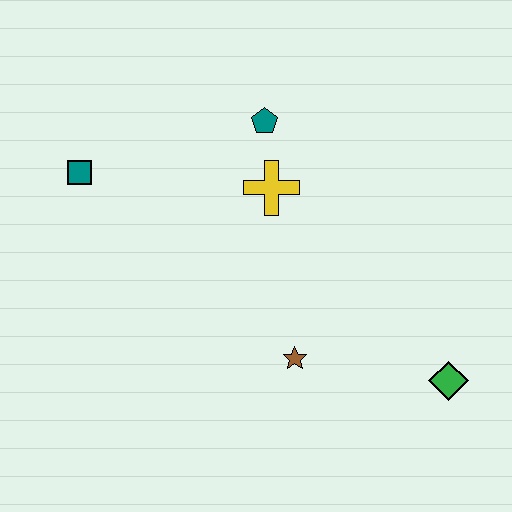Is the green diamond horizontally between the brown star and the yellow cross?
No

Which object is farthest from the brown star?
The teal square is farthest from the brown star.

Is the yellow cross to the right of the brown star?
No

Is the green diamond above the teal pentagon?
No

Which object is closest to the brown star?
The green diamond is closest to the brown star.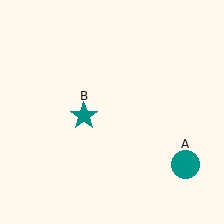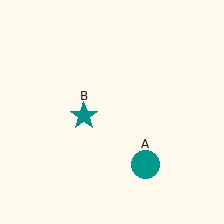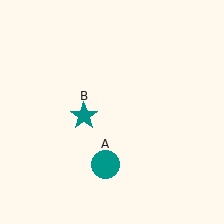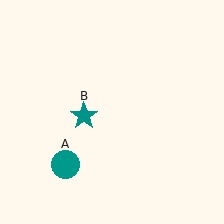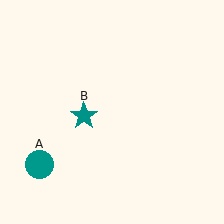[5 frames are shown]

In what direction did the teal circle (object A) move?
The teal circle (object A) moved left.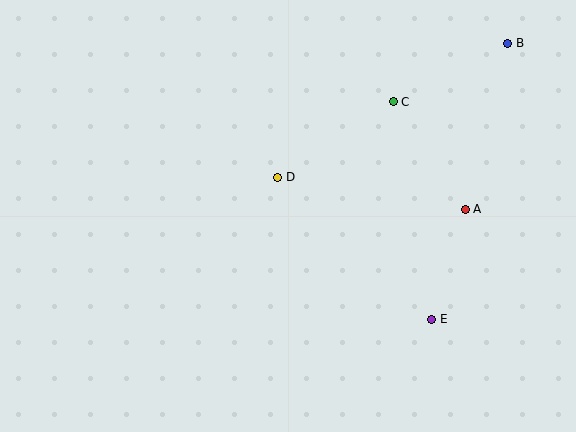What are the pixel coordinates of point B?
Point B is at (508, 43).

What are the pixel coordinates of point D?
Point D is at (278, 177).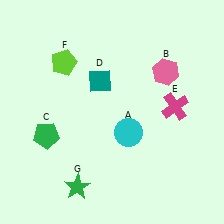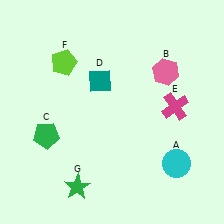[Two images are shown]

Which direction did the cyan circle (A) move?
The cyan circle (A) moved right.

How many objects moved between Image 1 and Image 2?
1 object moved between the two images.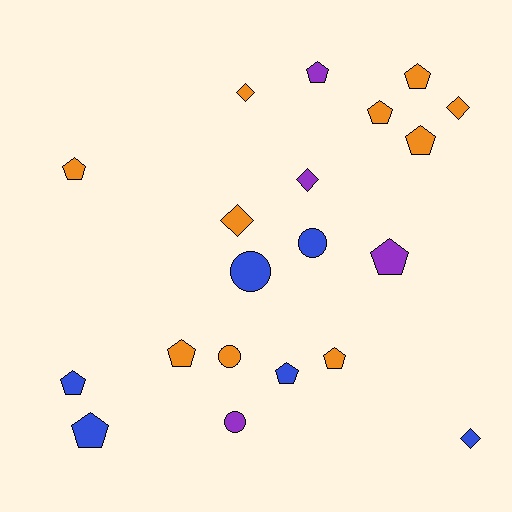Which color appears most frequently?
Orange, with 10 objects.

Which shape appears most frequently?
Pentagon, with 11 objects.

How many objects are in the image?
There are 20 objects.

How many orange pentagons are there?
There are 6 orange pentagons.